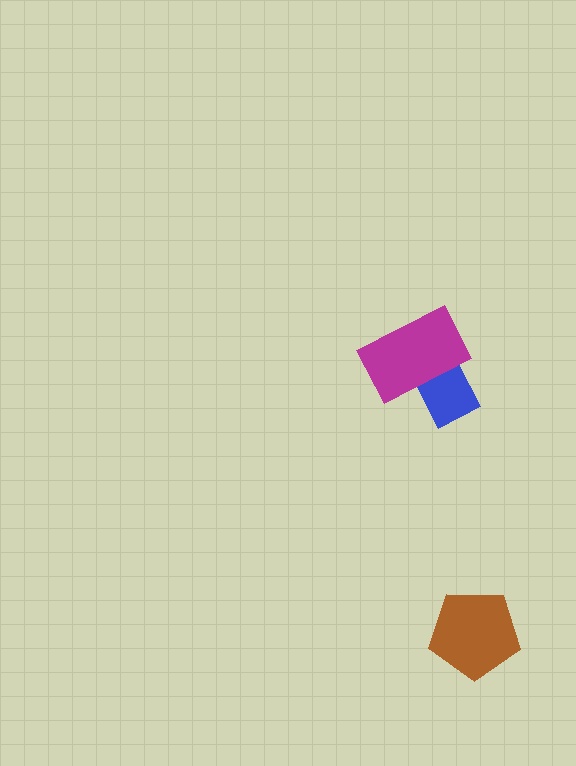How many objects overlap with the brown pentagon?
0 objects overlap with the brown pentagon.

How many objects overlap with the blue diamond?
1 object overlaps with the blue diamond.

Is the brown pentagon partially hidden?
No, no other shape covers it.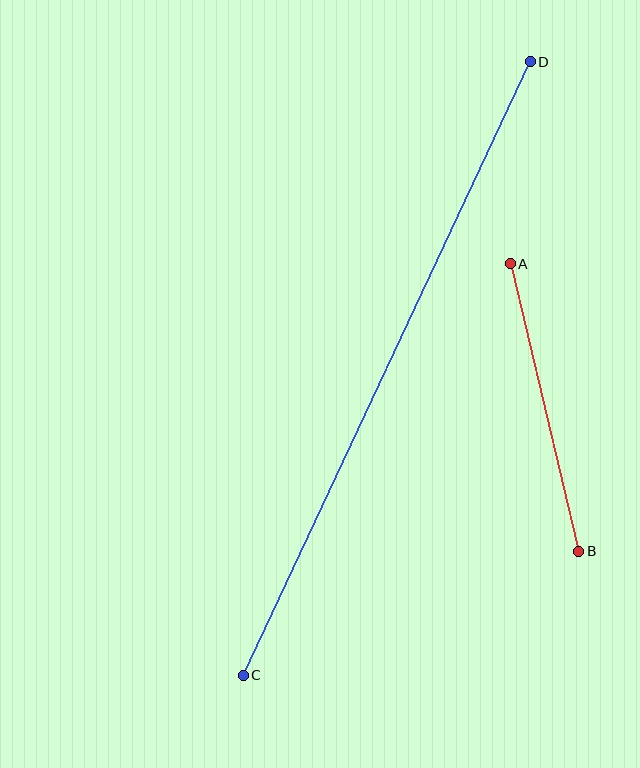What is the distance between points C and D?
The distance is approximately 677 pixels.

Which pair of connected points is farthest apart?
Points C and D are farthest apart.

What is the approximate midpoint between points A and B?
The midpoint is at approximately (545, 407) pixels.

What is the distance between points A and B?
The distance is approximately 295 pixels.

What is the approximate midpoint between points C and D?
The midpoint is at approximately (387, 369) pixels.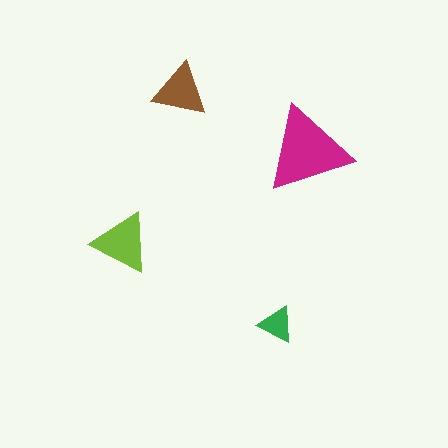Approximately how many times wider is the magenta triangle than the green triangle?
About 2.5 times wider.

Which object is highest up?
The brown triangle is topmost.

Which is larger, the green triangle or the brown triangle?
The brown one.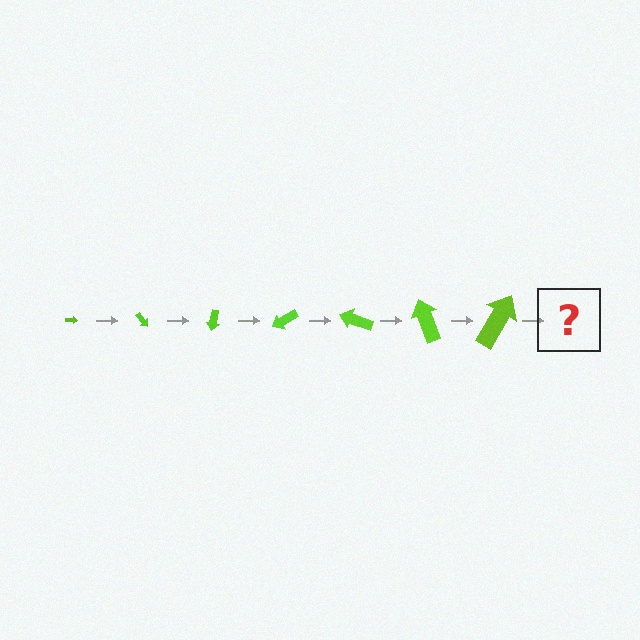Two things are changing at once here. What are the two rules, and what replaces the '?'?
The two rules are that the arrow grows larger each step and it rotates 50 degrees each step. The '?' should be an arrow, larger than the previous one and rotated 350 degrees from the start.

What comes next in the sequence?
The next element should be an arrow, larger than the previous one and rotated 350 degrees from the start.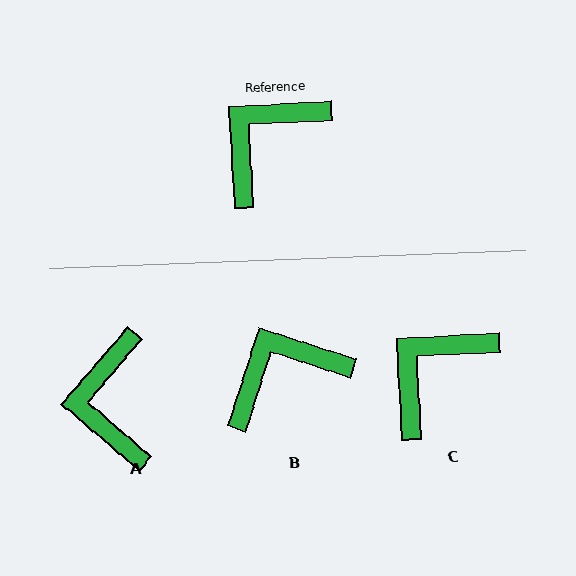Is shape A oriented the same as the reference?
No, it is off by about 46 degrees.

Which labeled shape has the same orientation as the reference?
C.